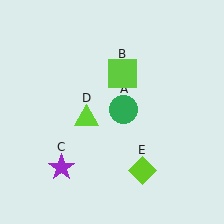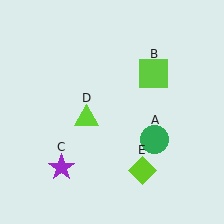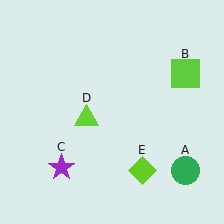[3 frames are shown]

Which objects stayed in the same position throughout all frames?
Purple star (object C) and lime triangle (object D) and lime diamond (object E) remained stationary.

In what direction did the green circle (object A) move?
The green circle (object A) moved down and to the right.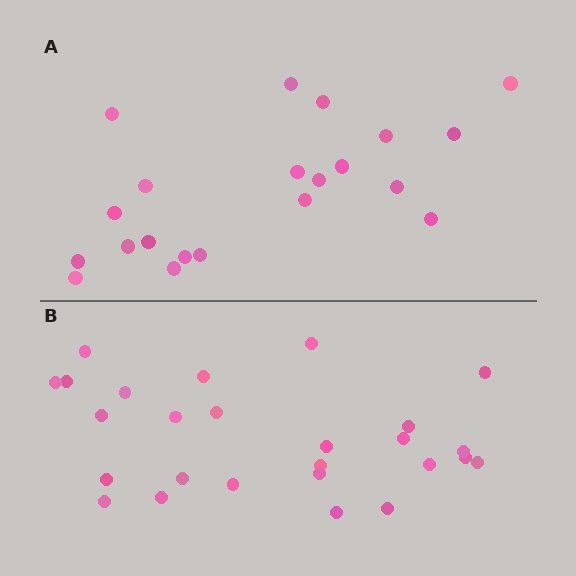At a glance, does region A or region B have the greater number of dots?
Region B (the bottom region) has more dots.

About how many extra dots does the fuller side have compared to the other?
Region B has about 5 more dots than region A.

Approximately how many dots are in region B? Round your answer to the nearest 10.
About 30 dots. (The exact count is 26, which rounds to 30.)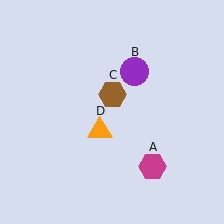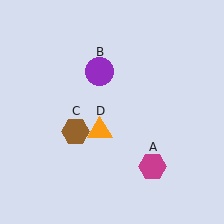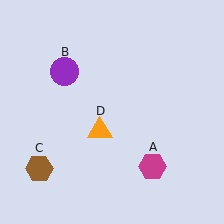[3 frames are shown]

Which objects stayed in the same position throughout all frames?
Magenta hexagon (object A) and orange triangle (object D) remained stationary.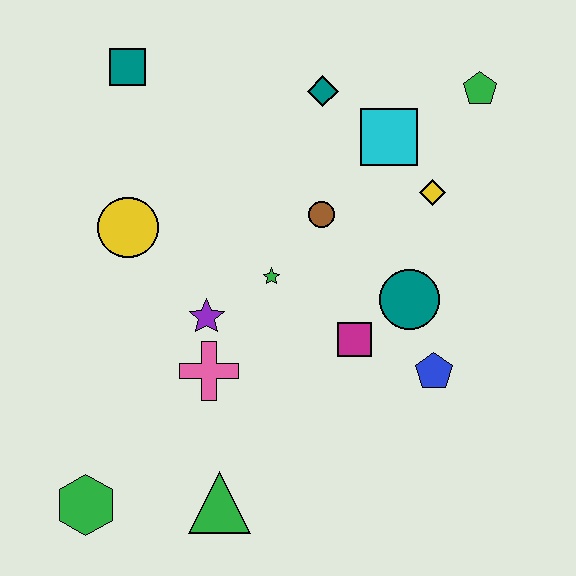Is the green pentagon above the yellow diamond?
Yes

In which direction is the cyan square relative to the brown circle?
The cyan square is above the brown circle.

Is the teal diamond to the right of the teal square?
Yes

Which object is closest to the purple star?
The pink cross is closest to the purple star.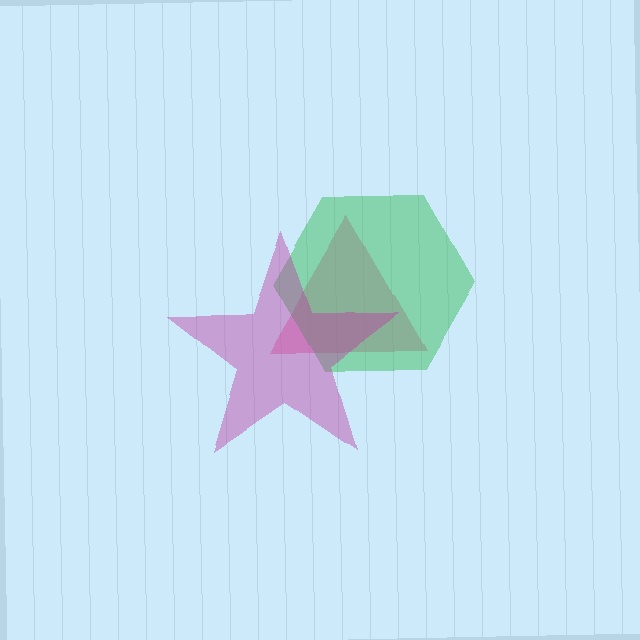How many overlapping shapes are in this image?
There are 3 overlapping shapes in the image.